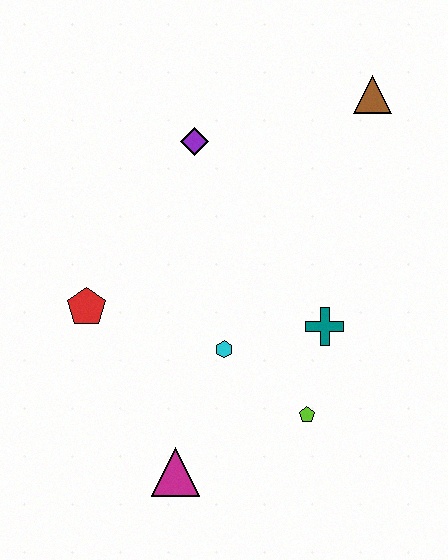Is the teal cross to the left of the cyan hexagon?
No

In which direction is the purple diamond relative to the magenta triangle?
The purple diamond is above the magenta triangle.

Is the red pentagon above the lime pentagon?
Yes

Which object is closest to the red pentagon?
The cyan hexagon is closest to the red pentagon.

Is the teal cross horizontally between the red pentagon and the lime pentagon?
No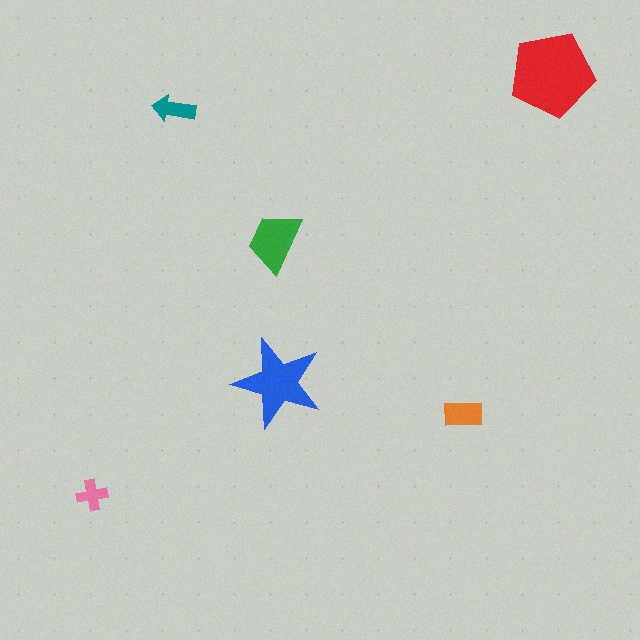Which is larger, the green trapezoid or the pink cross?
The green trapezoid.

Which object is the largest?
The red pentagon.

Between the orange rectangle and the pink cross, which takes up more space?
The orange rectangle.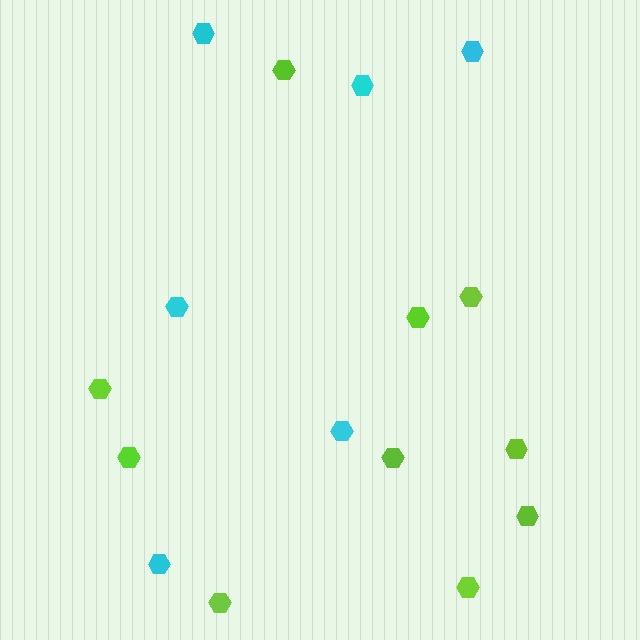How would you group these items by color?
There are 2 groups: one group of cyan hexagons (6) and one group of lime hexagons (10).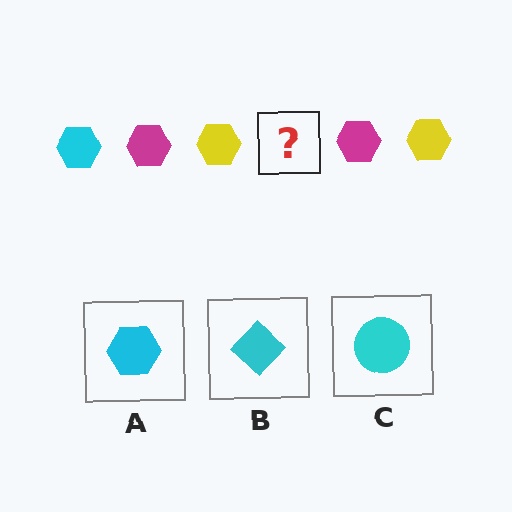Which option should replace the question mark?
Option A.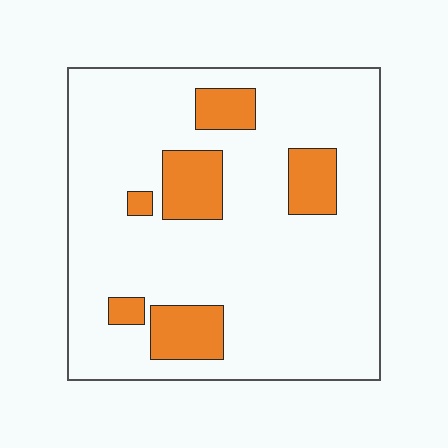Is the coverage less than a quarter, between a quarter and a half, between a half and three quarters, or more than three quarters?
Less than a quarter.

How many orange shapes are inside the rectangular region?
6.